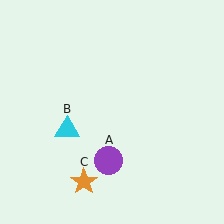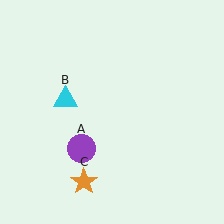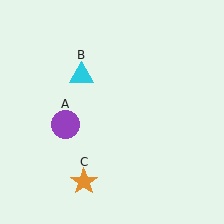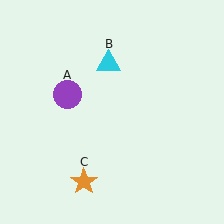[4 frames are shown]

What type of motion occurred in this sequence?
The purple circle (object A), cyan triangle (object B) rotated clockwise around the center of the scene.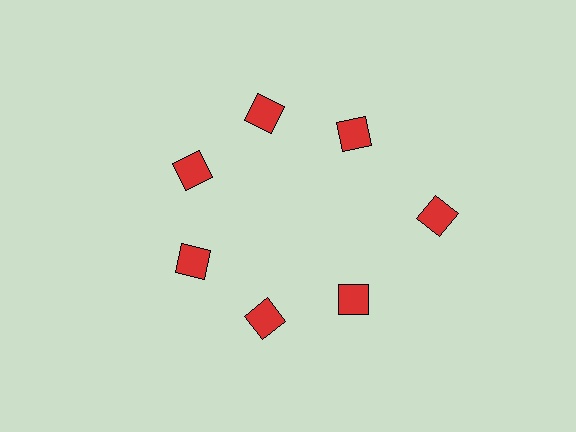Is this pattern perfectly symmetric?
No. The 7 red diamonds are arranged in a ring, but one element near the 3 o'clock position is pushed outward from the center, breaking the 7-fold rotational symmetry.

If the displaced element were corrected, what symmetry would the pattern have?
It would have 7-fold rotational symmetry — the pattern would map onto itself every 51 degrees.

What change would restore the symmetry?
The symmetry would be restored by moving it inward, back onto the ring so that all 7 diamonds sit at equal angles and equal distance from the center.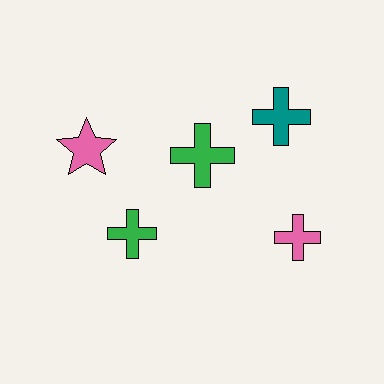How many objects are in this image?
There are 5 objects.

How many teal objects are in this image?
There is 1 teal object.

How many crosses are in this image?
There are 4 crosses.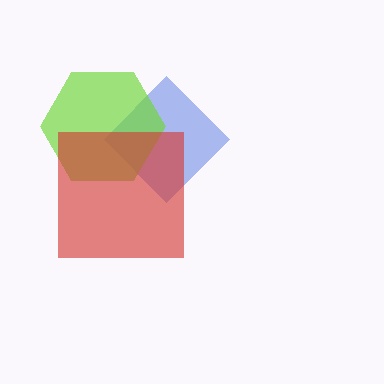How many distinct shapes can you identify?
There are 3 distinct shapes: a blue diamond, a lime hexagon, a red square.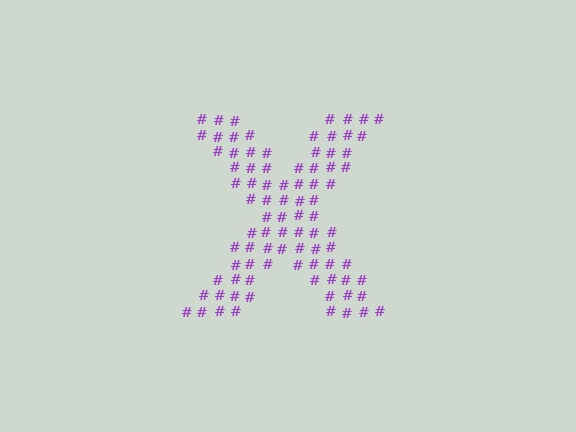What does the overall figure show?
The overall figure shows the letter X.